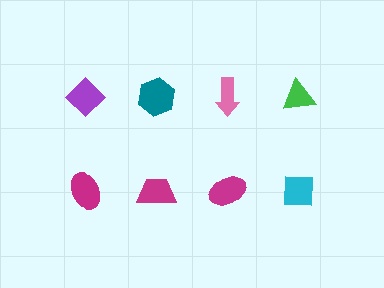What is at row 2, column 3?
A magenta ellipse.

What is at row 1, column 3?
A pink arrow.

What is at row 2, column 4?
A cyan square.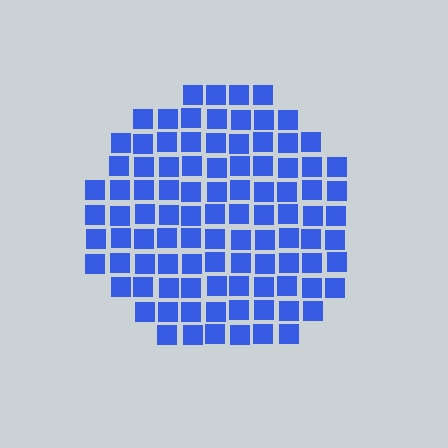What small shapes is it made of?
It is made of small squares.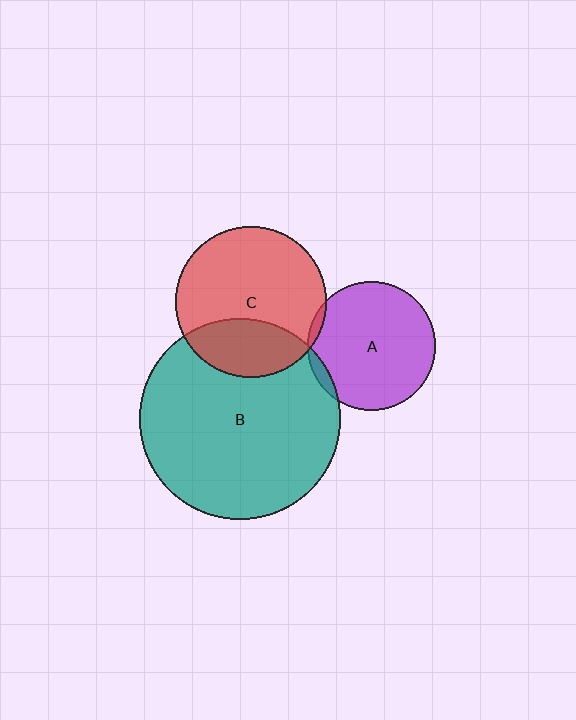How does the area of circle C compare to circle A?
Approximately 1.4 times.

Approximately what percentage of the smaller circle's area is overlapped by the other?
Approximately 5%.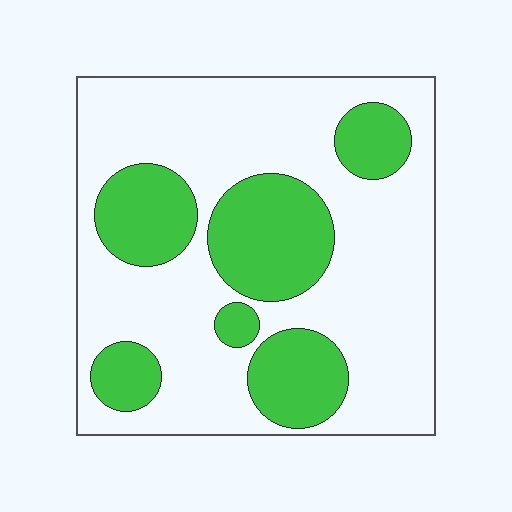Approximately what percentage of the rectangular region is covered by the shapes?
Approximately 30%.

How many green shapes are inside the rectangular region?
6.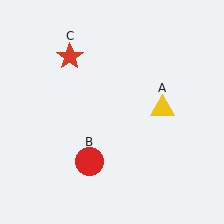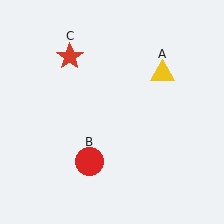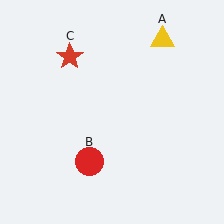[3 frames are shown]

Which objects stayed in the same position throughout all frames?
Red circle (object B) and red star (object C) remained stationary.